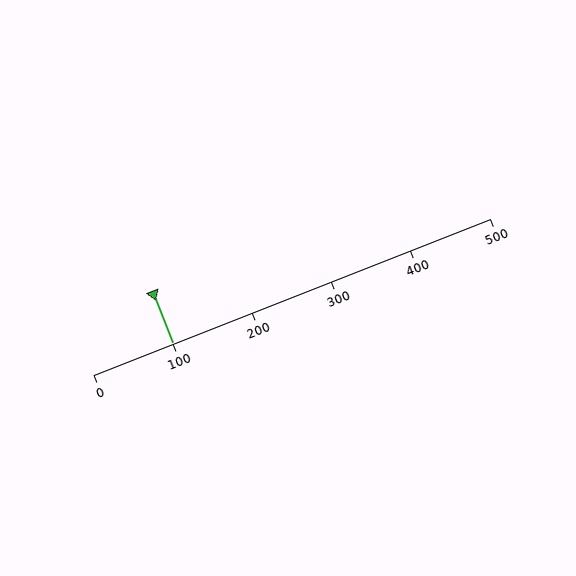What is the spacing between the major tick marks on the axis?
The major ticks are spaced 100 apart.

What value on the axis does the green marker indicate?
The marker indicates approximately 100.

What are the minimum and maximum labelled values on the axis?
The axis runs from 0 to 500.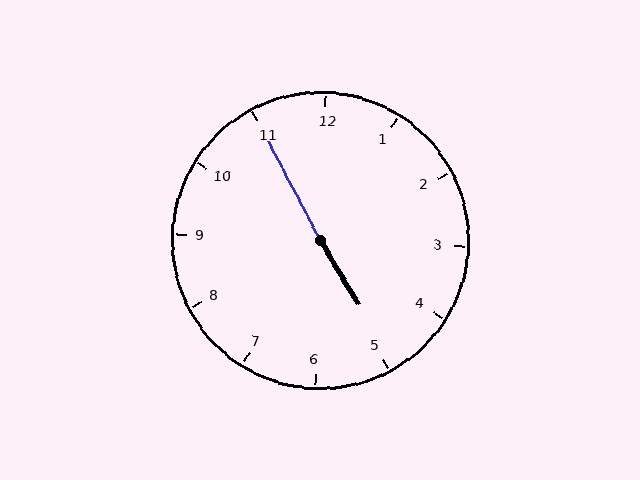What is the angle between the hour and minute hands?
Approximately 178 degrees.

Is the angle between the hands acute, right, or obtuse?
It is obtuse.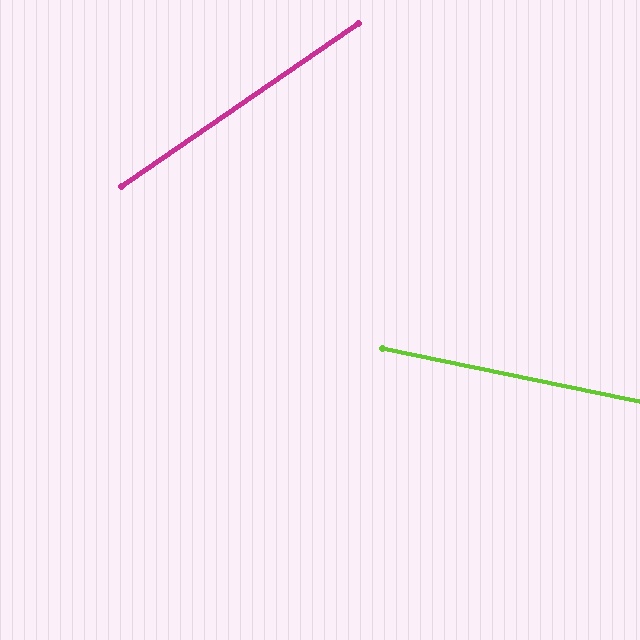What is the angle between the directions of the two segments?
Approximately 46 degrees.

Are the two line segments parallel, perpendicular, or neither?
Neither parallel nor perpendicular — they differ by about 46°.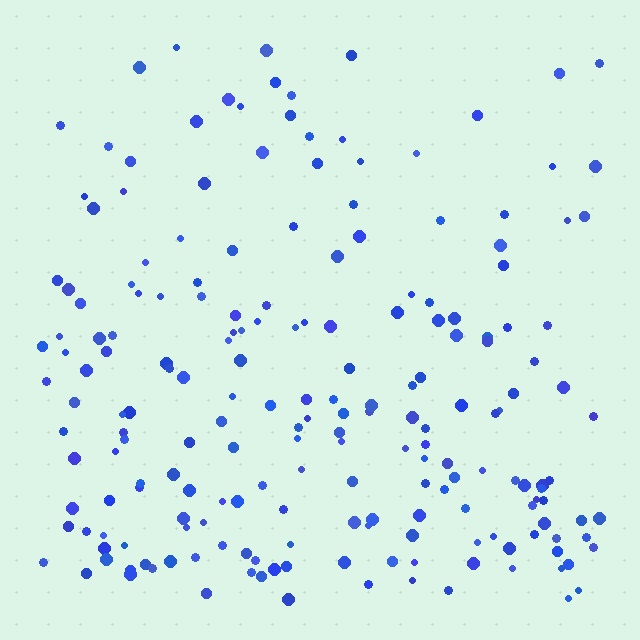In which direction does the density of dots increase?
From top to bottom, with the bottom side densest.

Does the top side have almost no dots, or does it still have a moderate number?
Still a moderate number, just noticeably fewer than the bottom.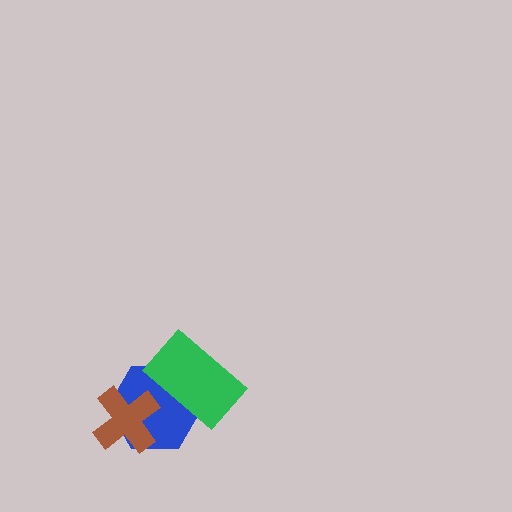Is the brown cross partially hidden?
No, no other shape covers it.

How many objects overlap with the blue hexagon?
2 objects overlap with the blue hexagon.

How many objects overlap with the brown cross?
1 object overlaps with the brown cross.